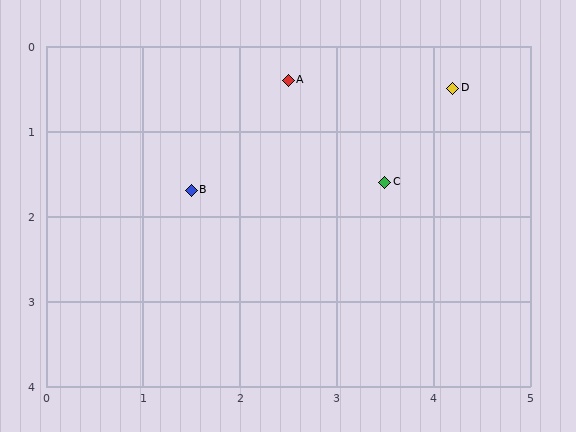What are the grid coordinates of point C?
Point C is at approximately (3.5, 1.6).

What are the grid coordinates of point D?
Point D is at approximately (4.2, 0.5).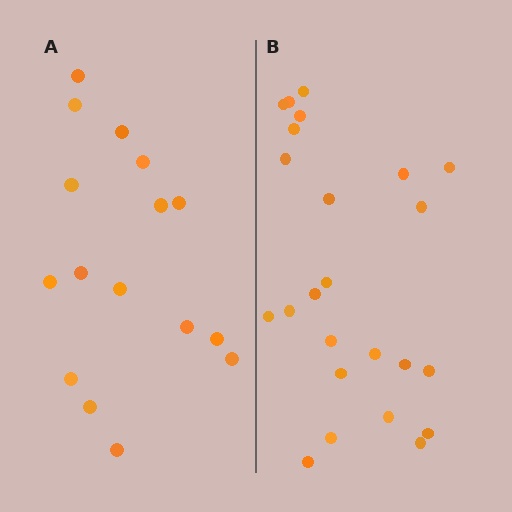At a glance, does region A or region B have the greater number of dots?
Region B (the right region) has more dots.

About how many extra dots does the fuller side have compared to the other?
Region B has roughly 8 or so more dots than region A.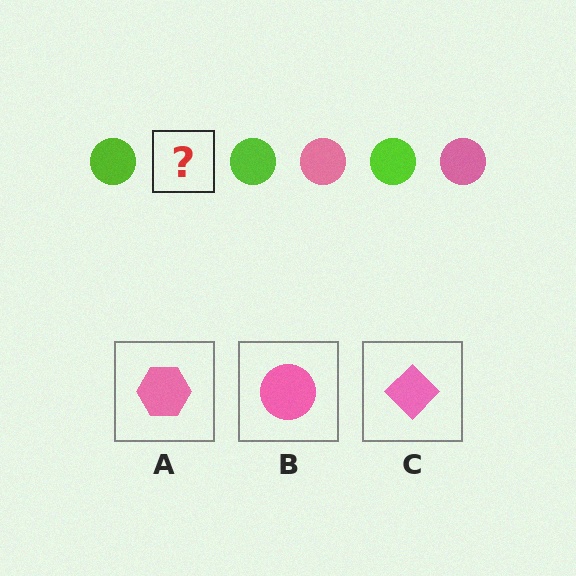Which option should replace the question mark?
Option B.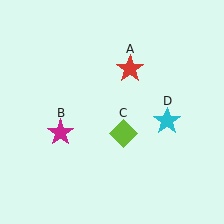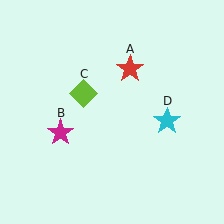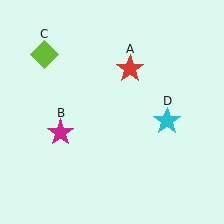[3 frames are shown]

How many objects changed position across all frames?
1 object changed position: lime diamond (object C).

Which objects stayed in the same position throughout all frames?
Red star (object A) and magenta star (object B) and cyan star (object D) remained stationary.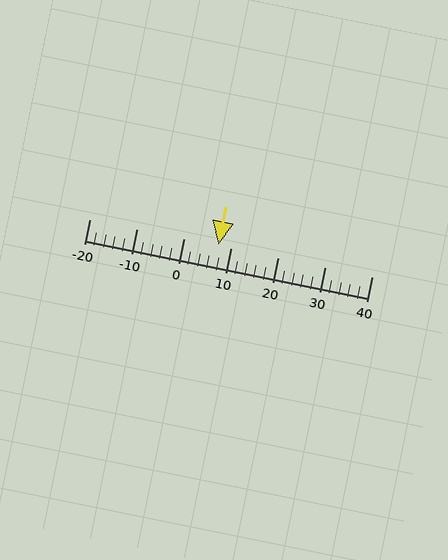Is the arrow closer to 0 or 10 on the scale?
The arrow is closer to 10.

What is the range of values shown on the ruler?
The ruler shows values from -20 to 40.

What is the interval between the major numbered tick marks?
The major tick marks are spaced 10 units apart.